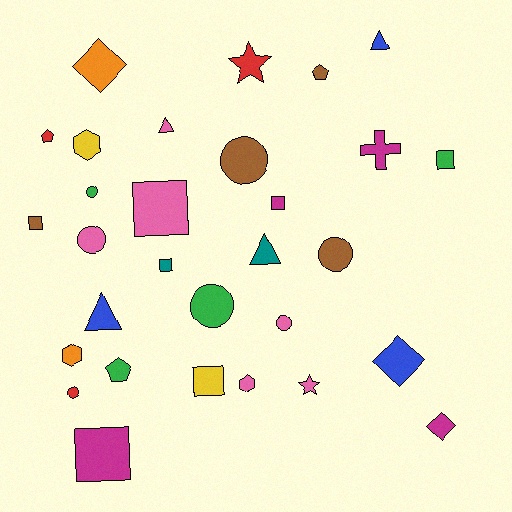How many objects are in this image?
There are 30 objects.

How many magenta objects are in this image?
There are 4 magenta objects.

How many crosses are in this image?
There is 1 cross.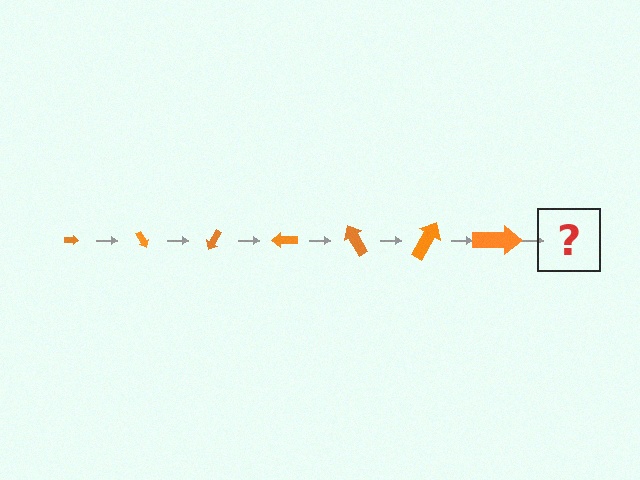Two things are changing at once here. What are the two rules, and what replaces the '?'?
The two rules are that the arrow grows larger each step and it rotates 60 degrees each step. The '?' should be an arrow, larger than the previous one and rotated 420 degrees from the start.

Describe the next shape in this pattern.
It should be an arrow, larger than the previous one and rotated 420 degrees from the start.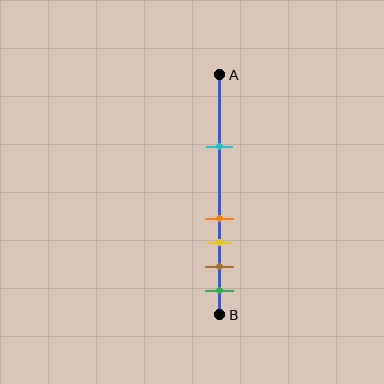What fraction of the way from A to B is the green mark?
The green mark is approximately 90% (0.9) of the way from A to B.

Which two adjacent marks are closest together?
The orange and yellow marks are the closest adjacent pair.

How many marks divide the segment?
There are 5 marks dividing the segment.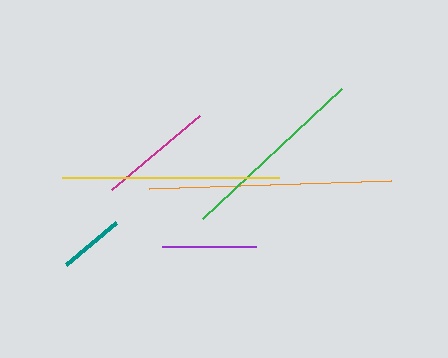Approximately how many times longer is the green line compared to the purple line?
The green line is approximately 2.0 times the length of the purple line.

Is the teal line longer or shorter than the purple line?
The purple line is longer than the teal line.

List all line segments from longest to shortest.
From longest to shortest: orange, yellow, green, magenta, purple, teal.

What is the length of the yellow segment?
The yellow segment is approximately 217 pixels long.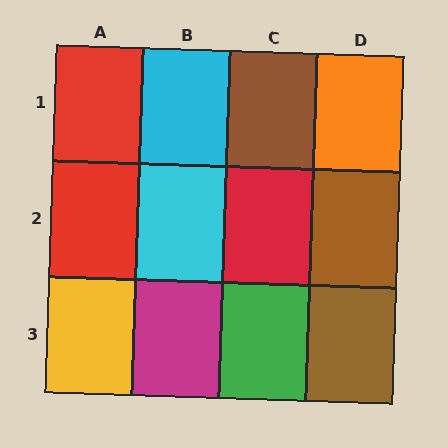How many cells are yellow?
1 cell is yellow.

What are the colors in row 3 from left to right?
Yellow, magenta, green, brown.